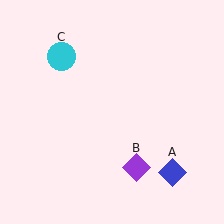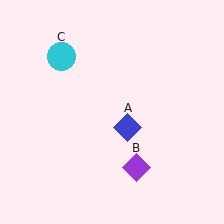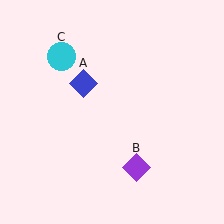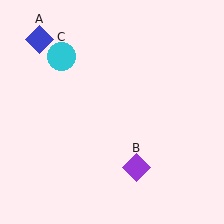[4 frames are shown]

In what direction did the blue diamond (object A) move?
The blue diamond (object A) moved up and to the left.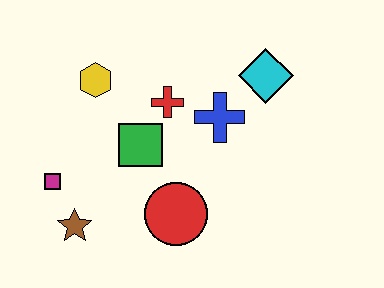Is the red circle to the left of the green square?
No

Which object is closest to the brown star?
The magenta square is closest to the brown star.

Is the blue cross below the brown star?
No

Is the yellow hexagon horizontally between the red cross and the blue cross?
No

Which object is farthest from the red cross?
The brown star is farthest from the red cross.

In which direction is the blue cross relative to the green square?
The blue cross is to the right of the green square.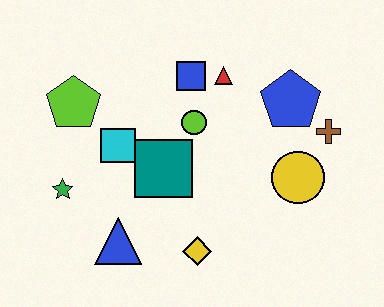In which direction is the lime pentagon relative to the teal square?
The lime pentagon is to the left of the teal square.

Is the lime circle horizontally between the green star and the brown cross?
Yes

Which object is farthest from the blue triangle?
The brown cross is farthest from the blue triangle.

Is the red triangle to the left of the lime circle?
No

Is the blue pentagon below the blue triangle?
No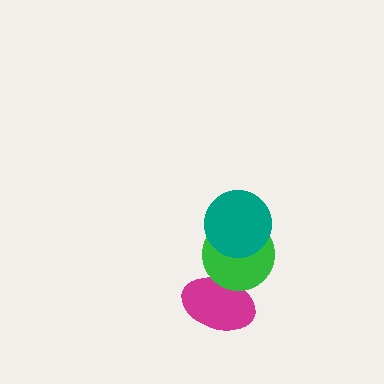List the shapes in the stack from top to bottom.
From top to bottom: the teal circle, the green circle, the magenta ellipse.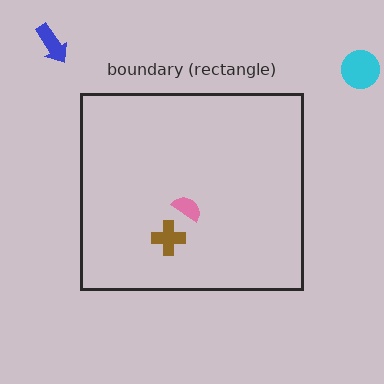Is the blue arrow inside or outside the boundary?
Outside.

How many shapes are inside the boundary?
2 inside, 2 outside.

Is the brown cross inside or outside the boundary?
Inside.